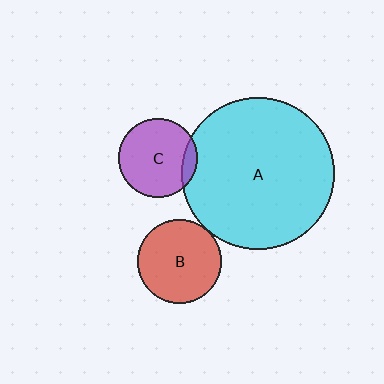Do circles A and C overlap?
Yes.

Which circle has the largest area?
Circle A (cyan).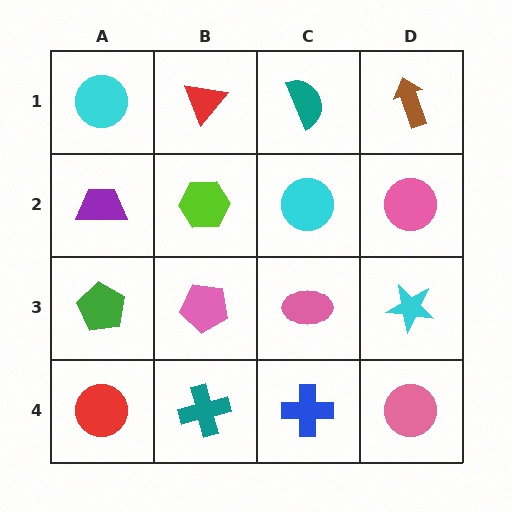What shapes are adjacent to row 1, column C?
A cyan circle (row 2, column C), a red triangle (row 1, column B), a brown arrow (row 1, column D).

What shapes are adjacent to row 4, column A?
A green pentagon (row 3, column A), a teal cross (row 4, column B).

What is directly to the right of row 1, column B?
A teal semicircle.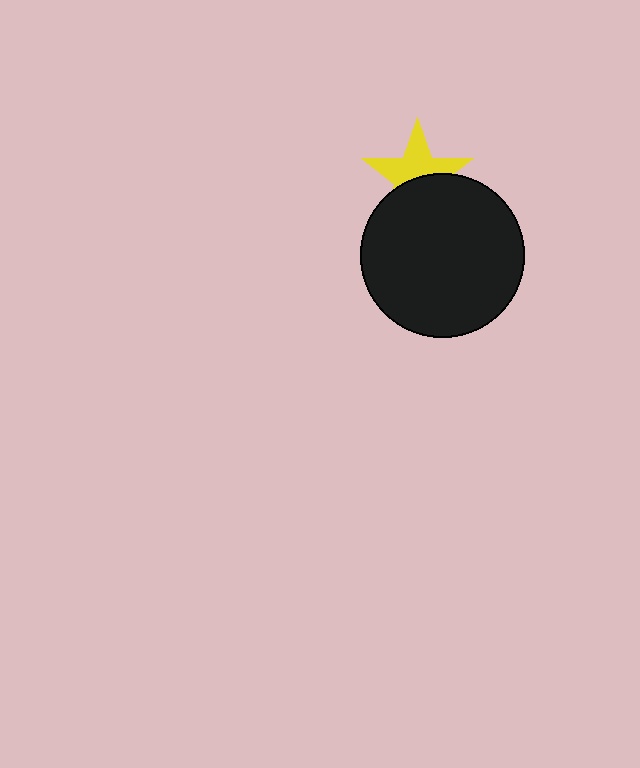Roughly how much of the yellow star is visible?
About half of it is visible (roughly 56%).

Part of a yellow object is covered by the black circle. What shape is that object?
It is a star.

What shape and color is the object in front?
The object in front is a black circle.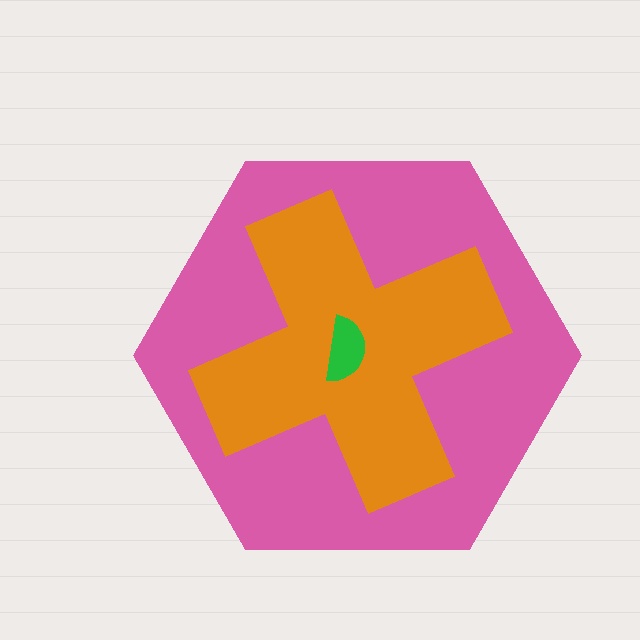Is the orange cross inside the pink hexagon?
Yes.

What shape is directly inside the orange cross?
The green semicircle.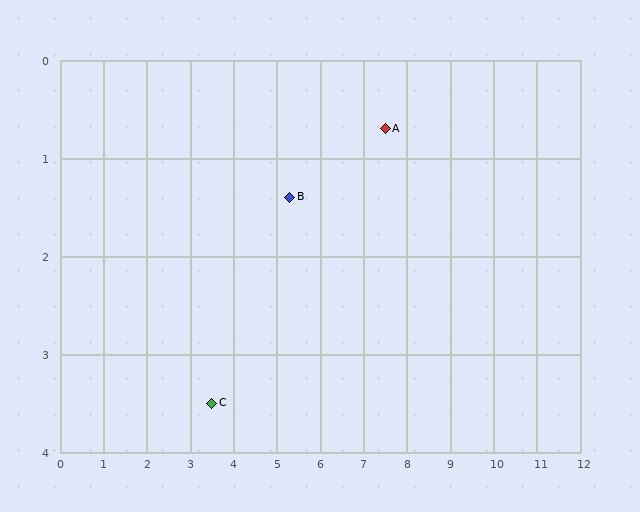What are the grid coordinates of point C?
Point C is at approximately (3.5, 3.5).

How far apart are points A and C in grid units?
Points A and C are about 4.9 grid units apart.